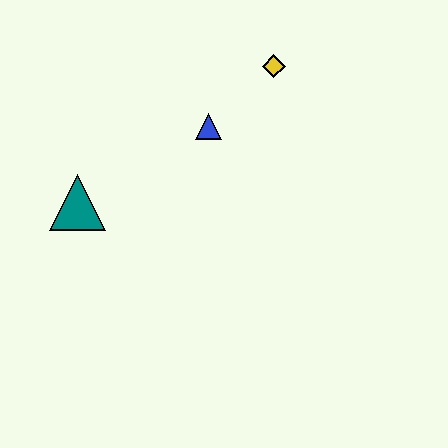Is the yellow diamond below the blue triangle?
No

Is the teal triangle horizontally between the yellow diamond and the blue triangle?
No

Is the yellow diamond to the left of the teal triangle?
No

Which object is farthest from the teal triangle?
The yellow diamond is farthest from the teal triangle.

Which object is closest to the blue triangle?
The yellow diamond is closest to the blue triangle.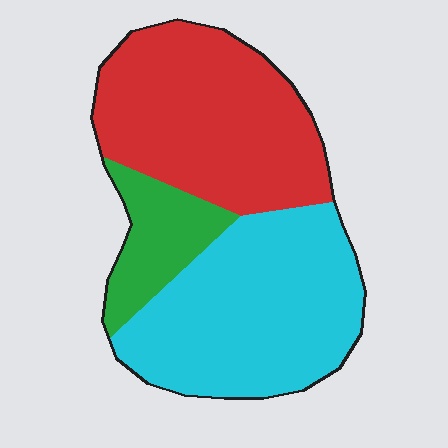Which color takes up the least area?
Green, at roughly 15%.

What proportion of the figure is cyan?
Cyan takes up between a third and a half of the figure.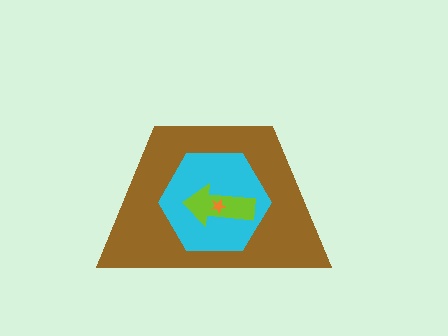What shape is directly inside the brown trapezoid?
The cyan hexagon.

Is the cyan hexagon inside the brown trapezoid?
Yes.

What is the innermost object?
The orange star.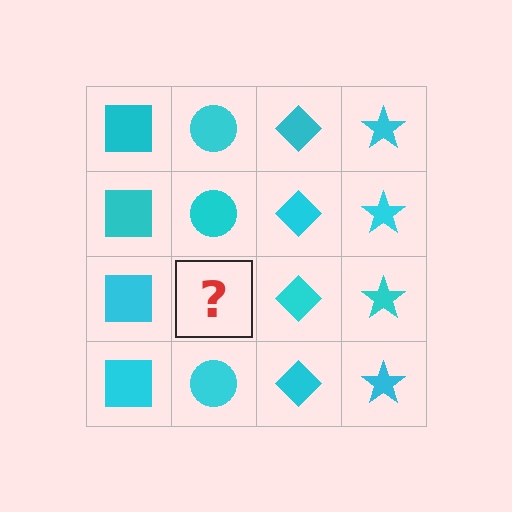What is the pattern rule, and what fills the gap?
The rule is that each column has a consistent shape. The gap should be filled with a cyan circle.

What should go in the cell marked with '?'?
The missing cell should contain a cyan circle.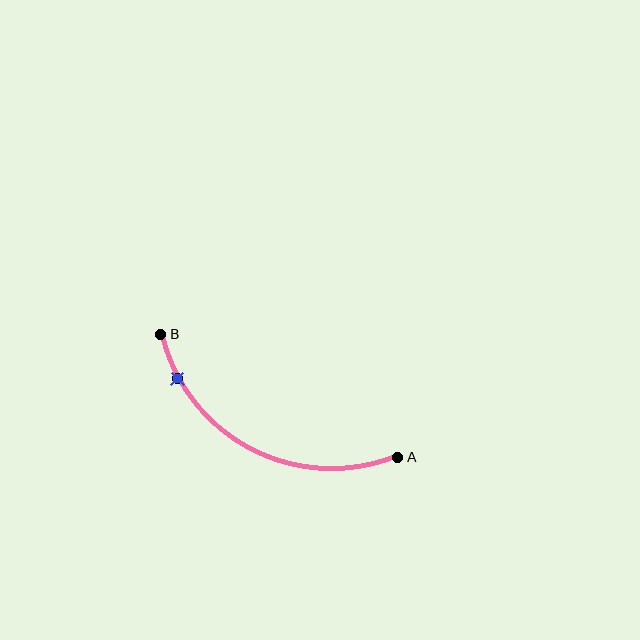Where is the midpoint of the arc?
The arc midpoint is the point on the curve farthest from the straight line joining A and B. It sits below that line.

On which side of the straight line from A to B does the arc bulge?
The arc bulges below the straight line connecting A and B.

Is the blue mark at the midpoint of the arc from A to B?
No. The blue mark lies on the arc but is closer to endpoint B. The arc midpoint would be at the point on the curve equidistant along the arc from both A and B.